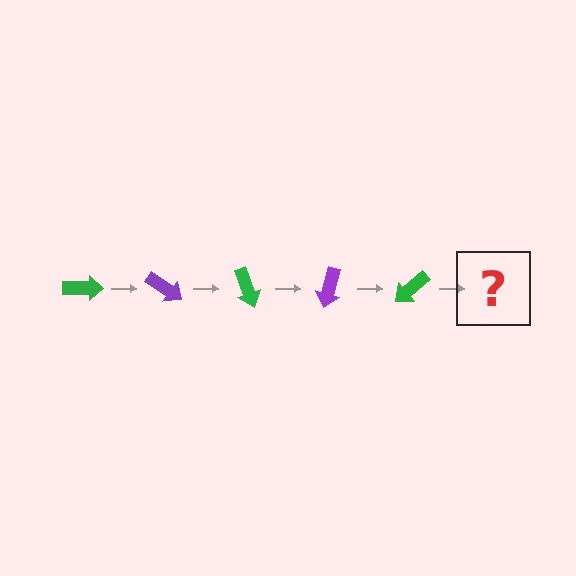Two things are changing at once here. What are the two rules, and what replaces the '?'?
The two rules are that it rotates 35 degrees each step and the color cycles through green and purple. The '?' should be a purple arrow, rotated 175 degrees from the start.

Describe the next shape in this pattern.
It should be a purple arrow, rotated 175 degrees from the start.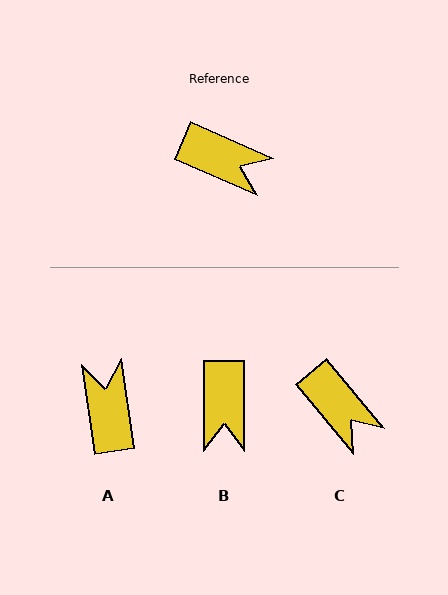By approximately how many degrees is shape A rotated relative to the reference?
Approximately 122 degrees counter-clockwise.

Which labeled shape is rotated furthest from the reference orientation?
A, about 122 degrees away.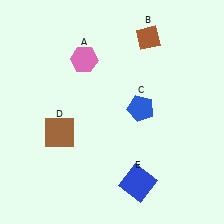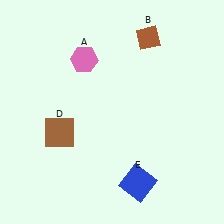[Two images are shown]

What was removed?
The blue pentagon (C) was removed in Image 2.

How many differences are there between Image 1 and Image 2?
There is 1 difference between the two images.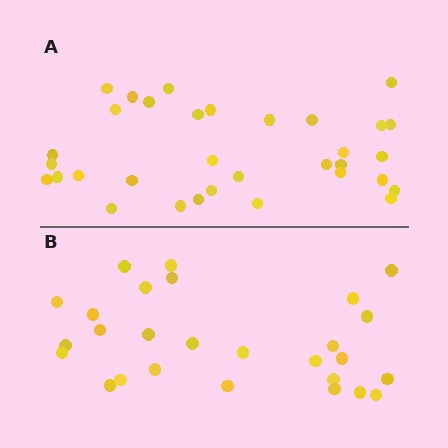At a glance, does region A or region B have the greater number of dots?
Region A (the top region) has more dots.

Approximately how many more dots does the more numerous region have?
Region A has about 6 more dots than region B.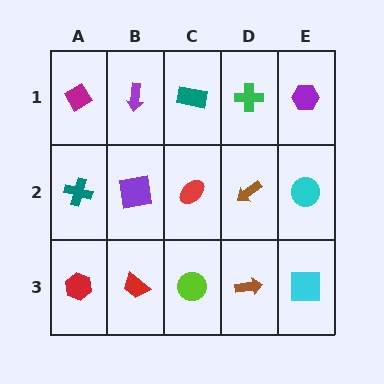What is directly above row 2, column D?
A green cross.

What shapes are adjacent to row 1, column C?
A red ellipse (row 2, column C), a purple arrow (row 1, column B), a green cross (row 1, column D).